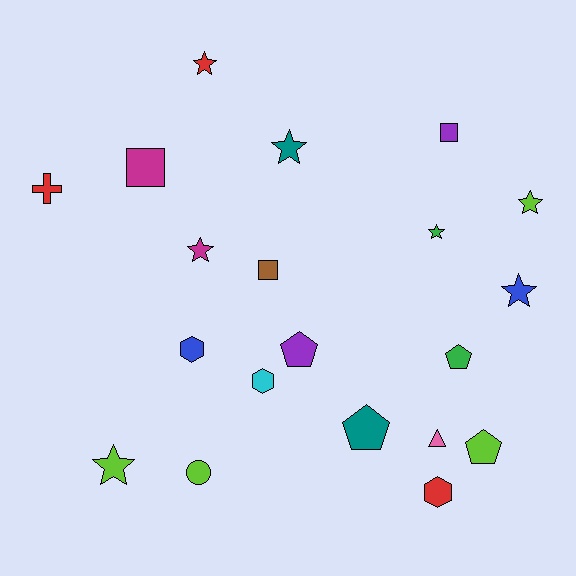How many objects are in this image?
There are 20 objects.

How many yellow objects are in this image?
There are no yellow objects.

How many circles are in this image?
There is 1 circle.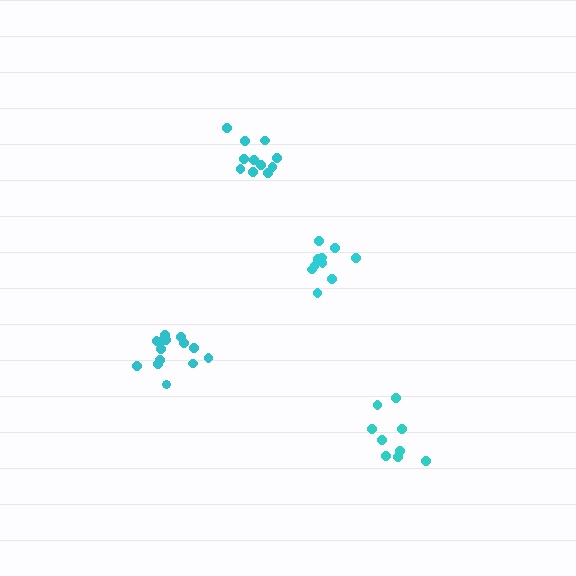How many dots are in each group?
Group 1: 10 dots, Group 2: 11 dots, Group 3: 14 dots, Group 4: 9 dots (44 total).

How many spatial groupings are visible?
There are 4 spatial groupings.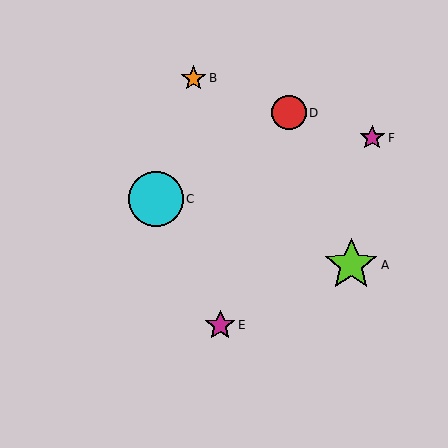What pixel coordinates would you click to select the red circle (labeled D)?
Click at (289, 113) to select the red circle D.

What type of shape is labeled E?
Shape E is a magenta star.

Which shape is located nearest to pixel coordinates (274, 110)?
The red circle (labeled D) at (289, 113) is nearest to that location.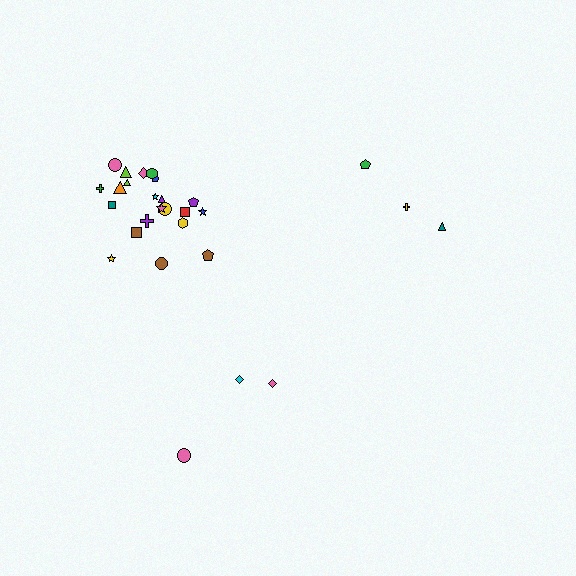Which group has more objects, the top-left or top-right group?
The top-left group.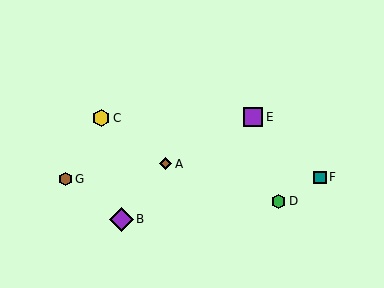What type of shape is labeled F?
Shape F is a teal square.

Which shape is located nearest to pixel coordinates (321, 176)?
The teal square (labeled F) at (320, 177) is nearest to that location.